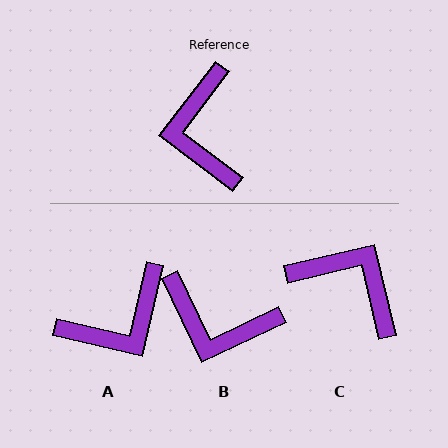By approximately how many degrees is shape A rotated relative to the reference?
Approximately 114 degrees counter-clockwise.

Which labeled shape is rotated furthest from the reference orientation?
C, about 129 degrees away.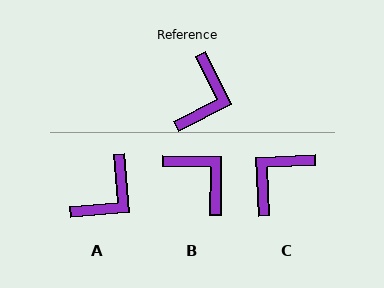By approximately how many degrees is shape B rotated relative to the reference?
Approximately 63 degrees counter-clockwise.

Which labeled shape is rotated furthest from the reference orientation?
C, about 156 degrees away.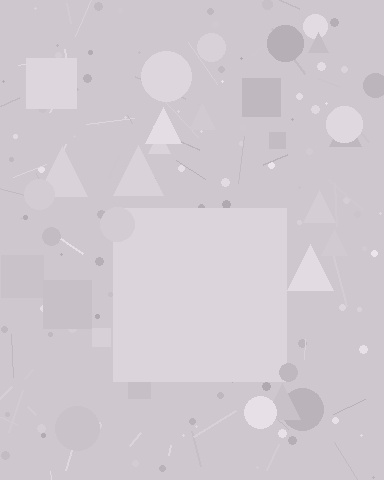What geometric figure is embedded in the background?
A square is embedded in the background.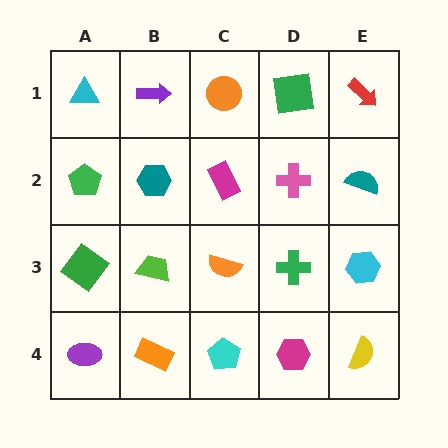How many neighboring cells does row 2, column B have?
4.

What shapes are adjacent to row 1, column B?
A teal hexagon (row 2, column B), a cyan triangle (row 1, column A), an orange circle (row 1, column C).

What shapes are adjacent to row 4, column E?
A cyan hexagon (row 3, column E), a magenta hexagon (row 4, column D).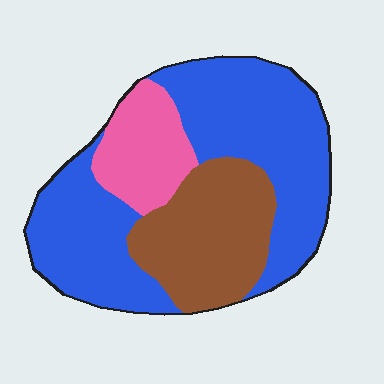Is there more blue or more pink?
Blue.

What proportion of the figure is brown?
Brown takes up about one quarter (1/4) of the figure.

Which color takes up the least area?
Pink, at roughly 15%.